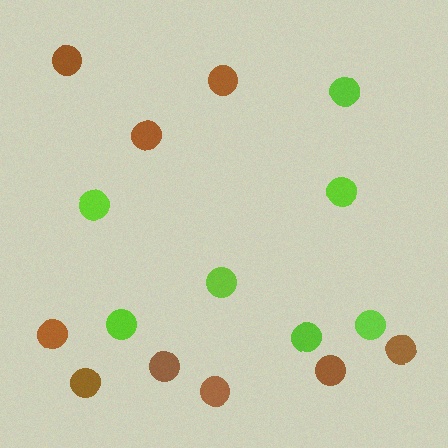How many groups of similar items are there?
There are 2 groups: one group of brown circles (9) and one group of lime circles (7).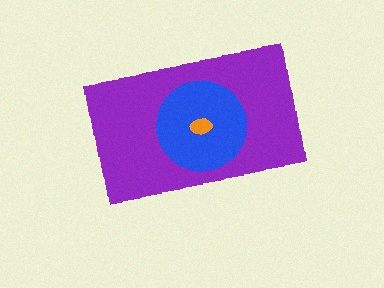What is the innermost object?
The orange ellipse.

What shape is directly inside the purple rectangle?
The blue circle.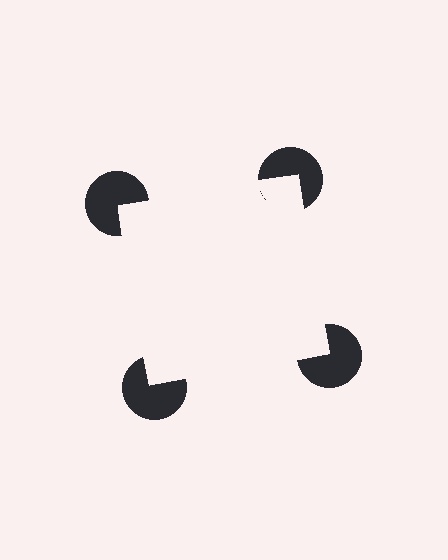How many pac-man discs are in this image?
There are 4 — one at each vertex of the illusory square.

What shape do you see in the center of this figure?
An illusory square — its edges are inferred from the aligned wedge cuts in the pac-man discs, not physically drawn.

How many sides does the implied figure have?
4 sides.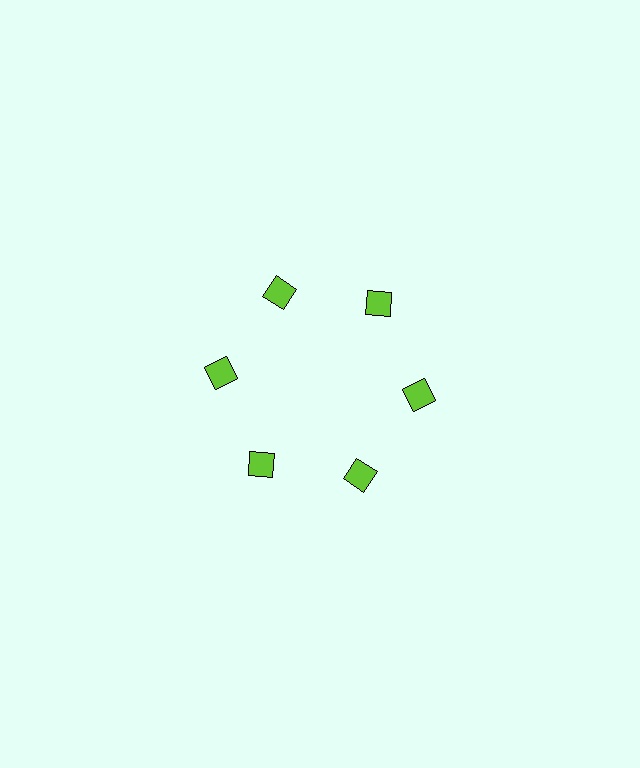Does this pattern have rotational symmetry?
Yes, this pattern has 6-fold rotational symmetry. It looks the same after rotating 60 degrees around the center.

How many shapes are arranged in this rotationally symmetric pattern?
There are 6 shapes, arranged in 6 groups of 1.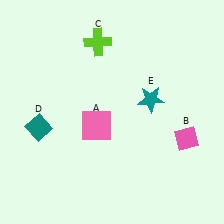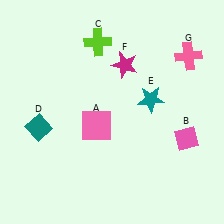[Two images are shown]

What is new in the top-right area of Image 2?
A pink cross (G) was added in the top-right area of Image 2.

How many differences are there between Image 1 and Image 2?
There are 2 differences between the two images.